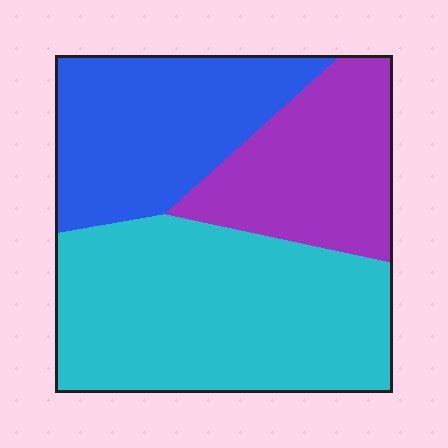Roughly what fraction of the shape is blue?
Blue takes up about one quarter (1/4) of the shape.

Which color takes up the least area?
Purple, at roughly 25%.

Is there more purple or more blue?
Blue.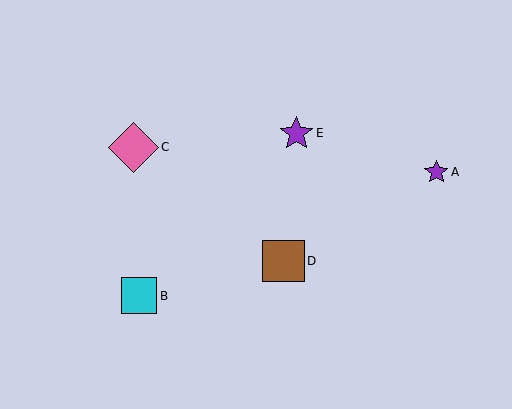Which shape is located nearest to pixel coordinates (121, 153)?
The pink diamond (labeled C) at (133, 147) is nearest to that location.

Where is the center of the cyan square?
The center of the cyan square is at (139, 296).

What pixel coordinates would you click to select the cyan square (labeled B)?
Click at (139, 296) to select the cyan square B.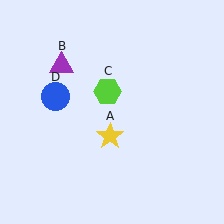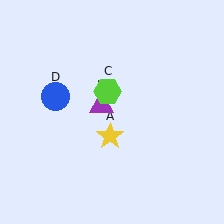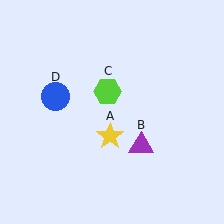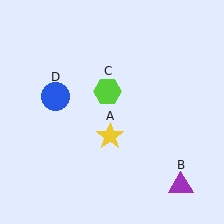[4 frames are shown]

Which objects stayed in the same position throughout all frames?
Yellow star (object A) and lime hexagon (object C) and blue circle (object D) remained stationary.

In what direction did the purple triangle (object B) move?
The purple triangle (object B) moved down and to the right.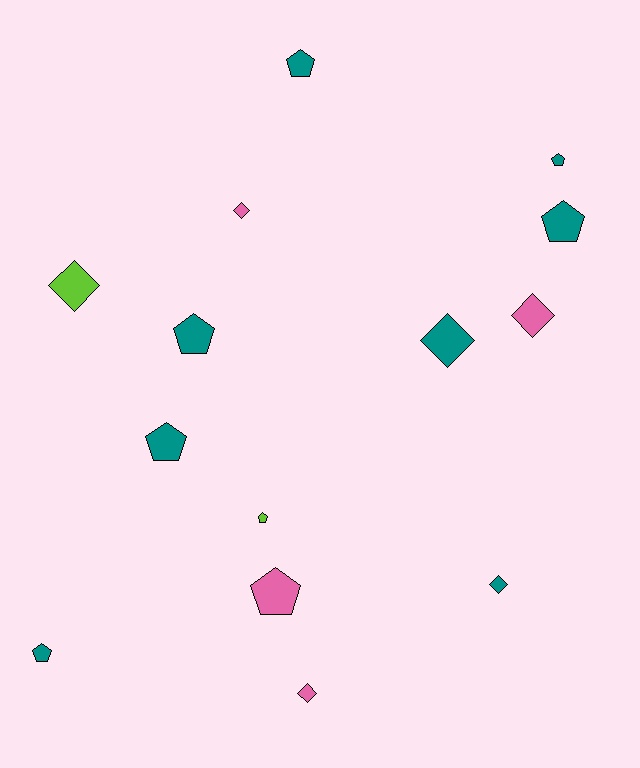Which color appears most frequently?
Teal, with 8 objects.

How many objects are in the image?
There are 14 objects.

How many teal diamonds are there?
There are 2 teal diamonds.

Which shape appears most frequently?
Pentagon, with 8 objects.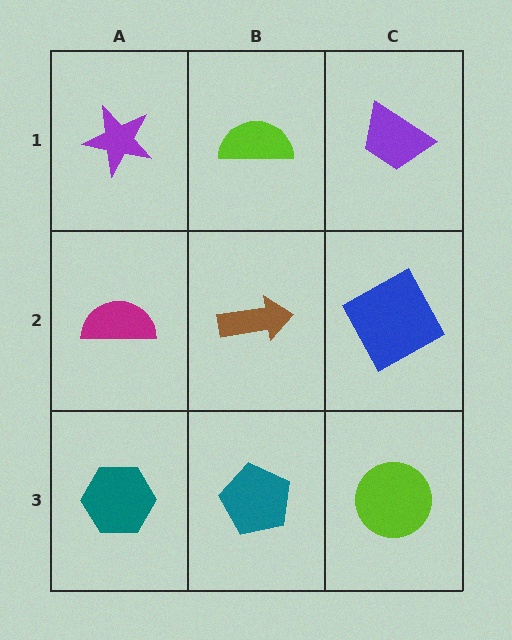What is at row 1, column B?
A lime semicircle.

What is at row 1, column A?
A purple star.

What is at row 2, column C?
A blue square.